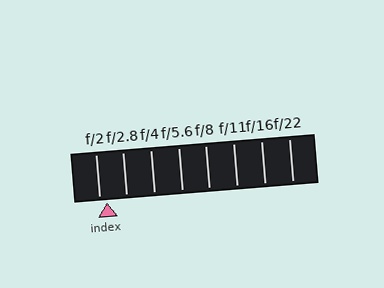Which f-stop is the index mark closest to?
The index mark is closest to f/2.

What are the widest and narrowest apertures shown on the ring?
The widest aperture shown is f/2 and the narrowest is f/22.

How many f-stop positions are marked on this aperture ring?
There are 8 f-stop positions marked.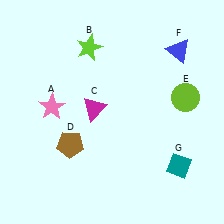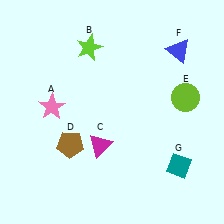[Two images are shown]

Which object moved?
The magenta triangle (C) moved down.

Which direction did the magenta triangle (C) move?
The magenta triangle (C) moved down.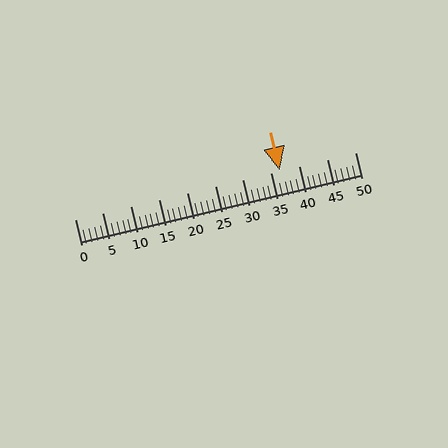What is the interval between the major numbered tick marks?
The major tick marks are spaced 5 units apart.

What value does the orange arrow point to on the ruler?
The orange arrow points to approximately 36.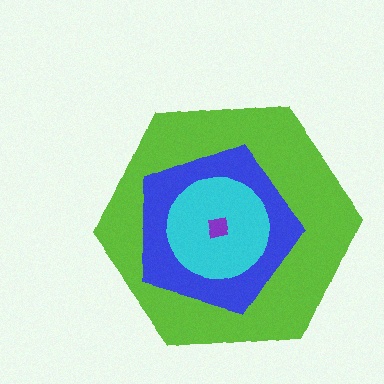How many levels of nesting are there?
4.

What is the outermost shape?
The lime hexagon.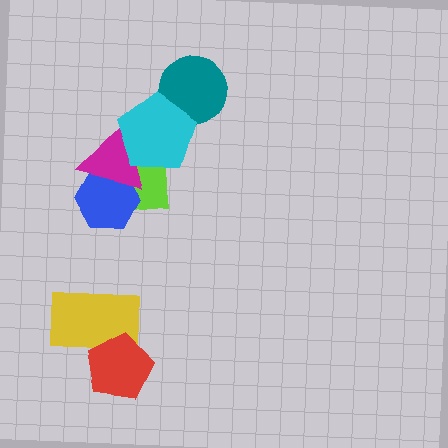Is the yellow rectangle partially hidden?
Yes, it is partially covered by another shape.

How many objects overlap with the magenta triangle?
3 objects overlap with the magenta triangle.